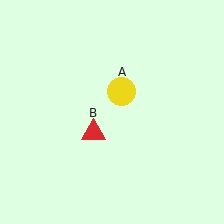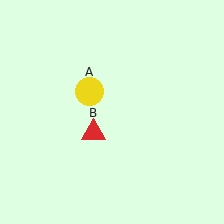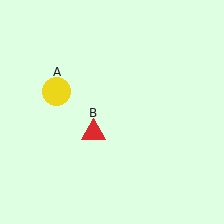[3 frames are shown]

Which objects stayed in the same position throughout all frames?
Red triangle (object B) remained stationary.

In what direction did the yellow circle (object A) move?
The yellow circle (object A) moved left.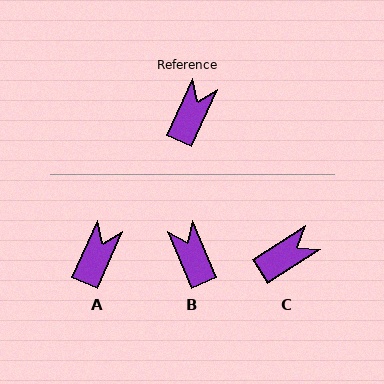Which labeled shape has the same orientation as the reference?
A.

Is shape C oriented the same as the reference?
No, it is off by about 33 degrees.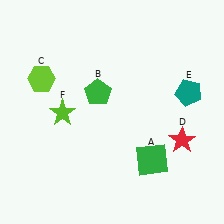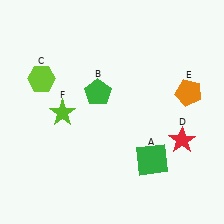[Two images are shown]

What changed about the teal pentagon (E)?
In Image 1, E is teal. In Image 2, it changed to orange.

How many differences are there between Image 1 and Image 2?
There is 1 difference between the two images.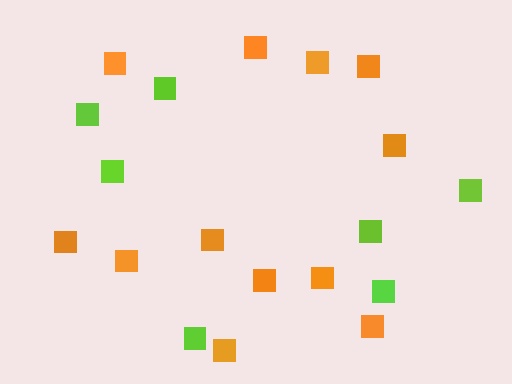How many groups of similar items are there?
There are 2 groups: one group of orange squares (12) and one group of lime squares (7).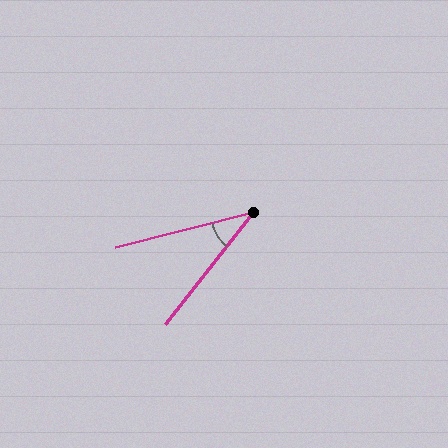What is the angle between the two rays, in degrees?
Approximately 37 degrees.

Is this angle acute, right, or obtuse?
It is acute.